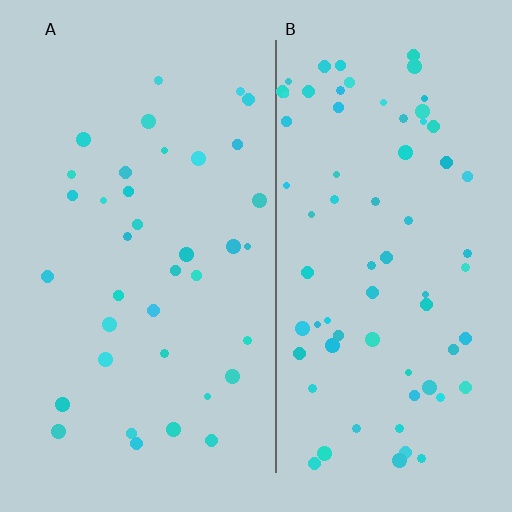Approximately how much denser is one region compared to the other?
Approximately 1.9× — region B over region A.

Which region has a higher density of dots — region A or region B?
B (the right).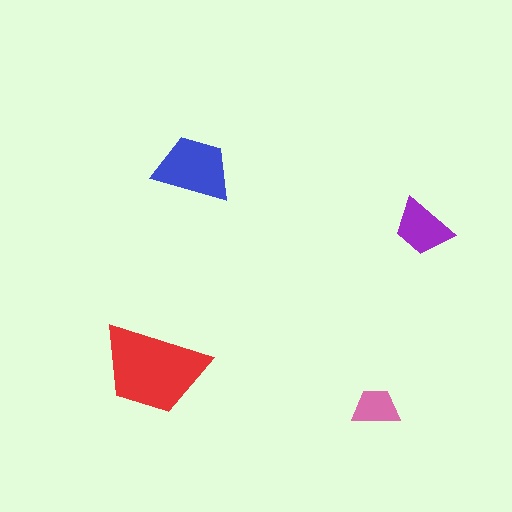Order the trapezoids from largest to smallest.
the red one, the blue one, the purple one, the pink one.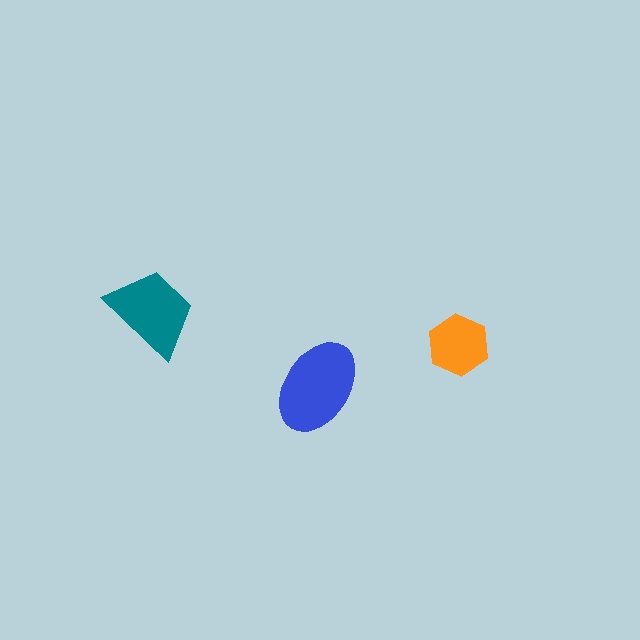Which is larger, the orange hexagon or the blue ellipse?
The blue ellipse.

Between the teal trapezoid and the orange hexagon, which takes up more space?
The teal trapezoid.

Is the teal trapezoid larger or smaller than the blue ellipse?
Smaller.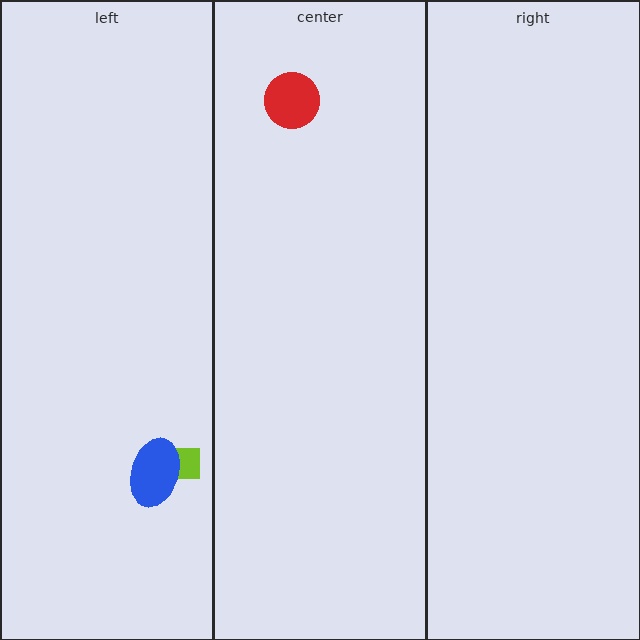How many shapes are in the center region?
1.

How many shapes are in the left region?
2.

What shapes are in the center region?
The red circle.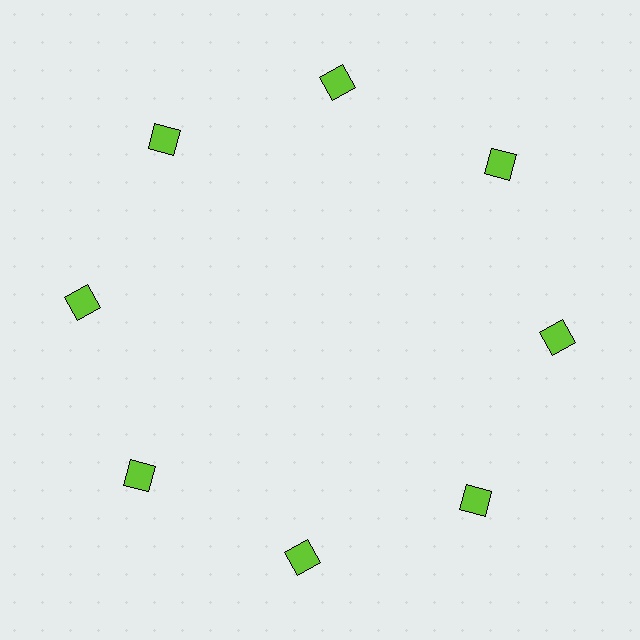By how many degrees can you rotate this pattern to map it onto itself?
The pattern maps onto itself every 45 degrees of rotation.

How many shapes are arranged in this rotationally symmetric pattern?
There are 8 shapes, arranged in 8 groups of 1.